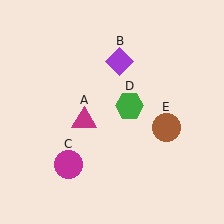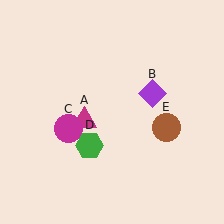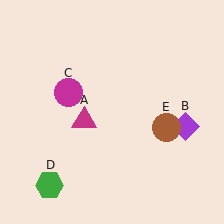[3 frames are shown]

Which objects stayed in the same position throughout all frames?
Magenta triangle (object A) and brown circle (object E) remained stationary.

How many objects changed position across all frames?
3 objects changed position: purple diamond (object B), magenta circle (object C), green hexagon (object D).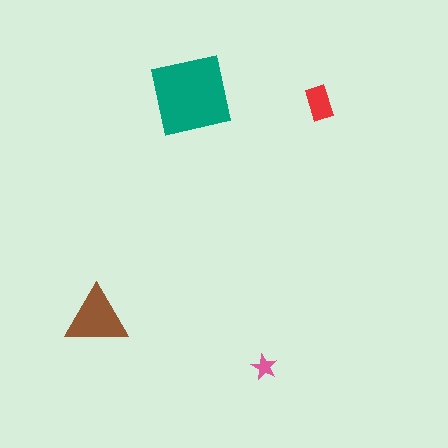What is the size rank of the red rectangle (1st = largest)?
3rd.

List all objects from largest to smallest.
The teal square, the brown triangle, the red rectangle, the pink star.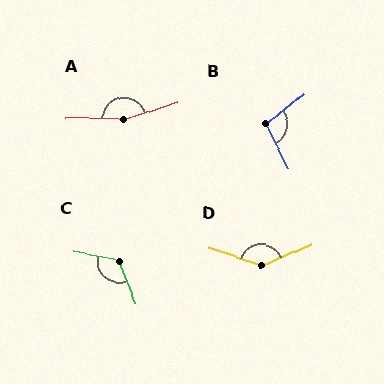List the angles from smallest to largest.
B (102°), C (121°), D (138°), A (162°).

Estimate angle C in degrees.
Approximately 121 degrees.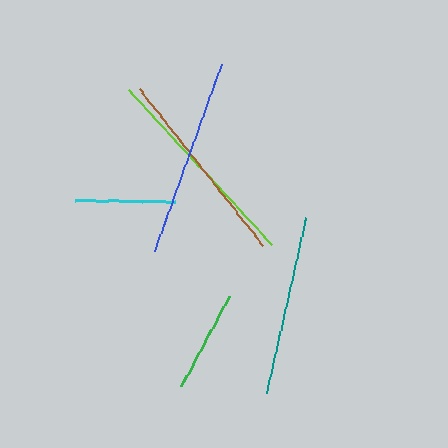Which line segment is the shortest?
The cyan line is the shortest at approximately 100 pixels.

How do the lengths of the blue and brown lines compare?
The blue and brown lines are approximately the same length.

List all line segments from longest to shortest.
From longest to shortest: lime, blue, brown, teal, green, cyan.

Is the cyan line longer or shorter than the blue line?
The blue line is longer than the cyan line.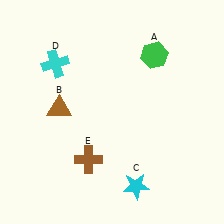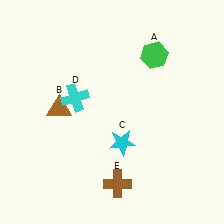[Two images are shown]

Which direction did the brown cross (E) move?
The brown cross (E) moved right.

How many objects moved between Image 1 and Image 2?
3 objects moved between the two images.